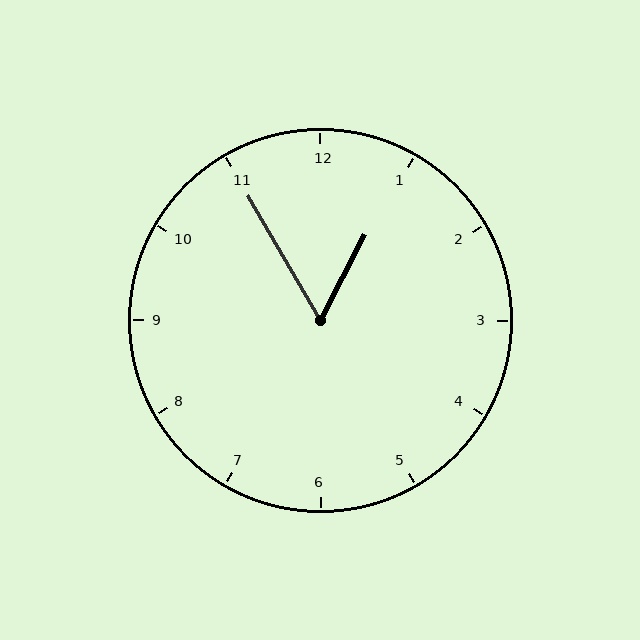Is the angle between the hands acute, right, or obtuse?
It is acute.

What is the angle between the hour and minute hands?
Approximately 58 degrees.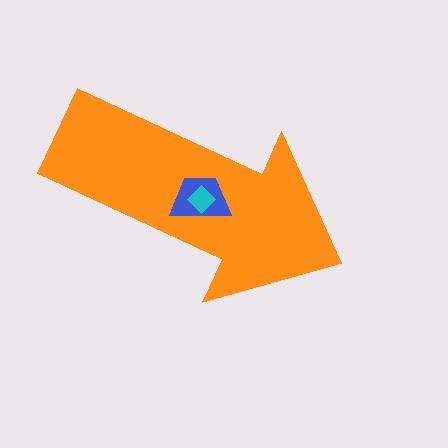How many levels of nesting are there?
3.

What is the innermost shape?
The cyan diamond.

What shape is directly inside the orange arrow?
The blue trapezoid.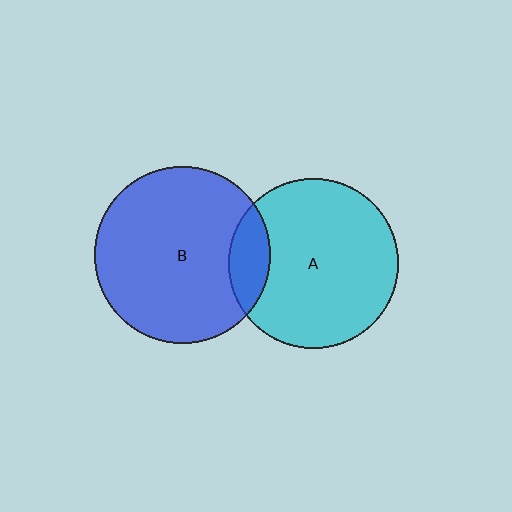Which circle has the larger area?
Circle B (blue).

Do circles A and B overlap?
Yes.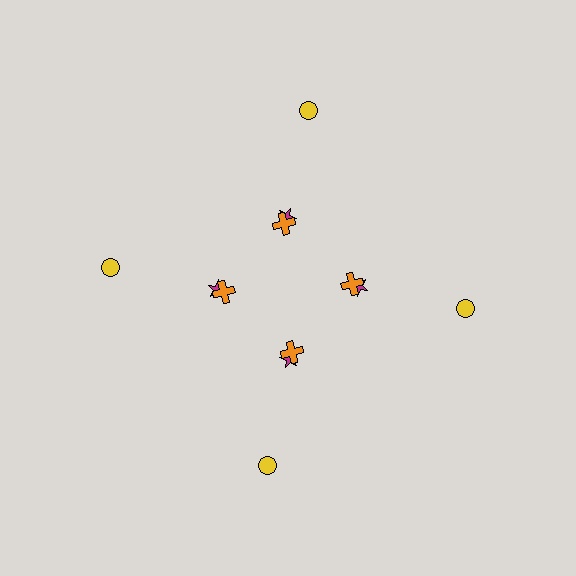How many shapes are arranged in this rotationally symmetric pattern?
There are 12 shapes, arranged in 4 groups of 3.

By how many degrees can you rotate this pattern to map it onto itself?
The pattern maps onto itself every 90 degrees of rotation.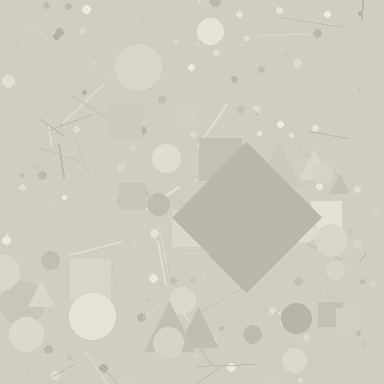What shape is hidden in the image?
A diamond is hidden in the image.